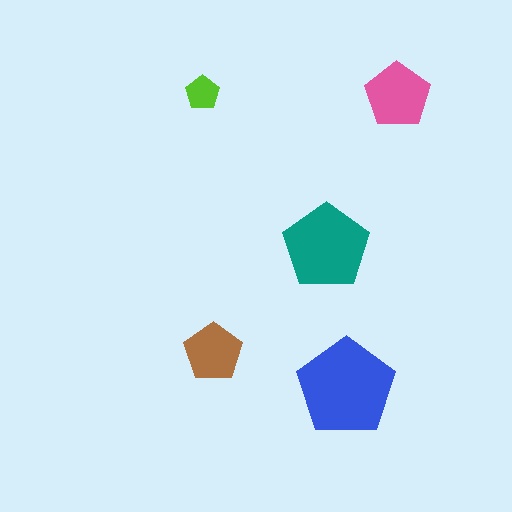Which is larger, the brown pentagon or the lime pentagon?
The brown one.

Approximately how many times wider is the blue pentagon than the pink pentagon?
About 1.5 times wider.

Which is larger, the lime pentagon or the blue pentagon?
The blue one.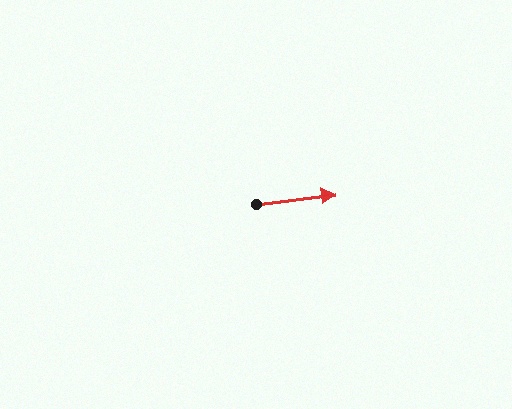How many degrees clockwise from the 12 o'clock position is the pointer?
Approximately 83 degrees.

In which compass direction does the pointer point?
East.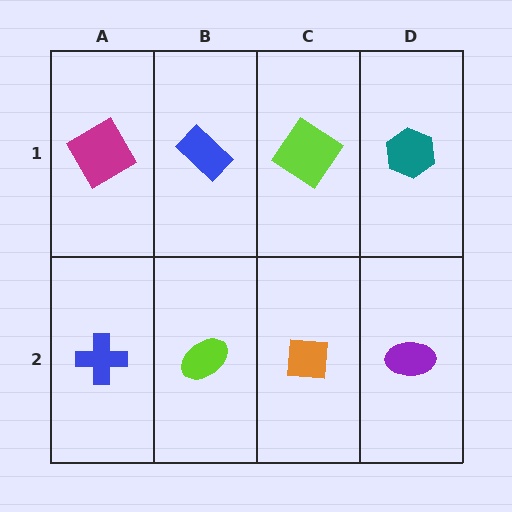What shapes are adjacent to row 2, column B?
A blue rectangle (row 1, column B), a blue cross (row 2, column A), an orange square (row 2, column C).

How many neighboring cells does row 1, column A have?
2.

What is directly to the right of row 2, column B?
An orange square.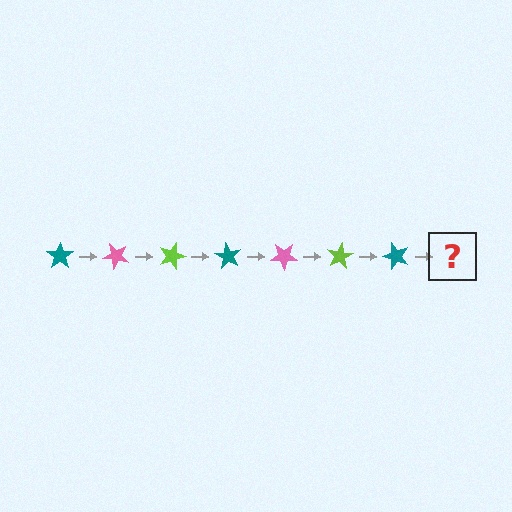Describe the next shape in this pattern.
It should be a pink star, rotated 315 degrees from the start.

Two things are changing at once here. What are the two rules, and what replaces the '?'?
The two rules are that it rotates 45 degrees each step and the color cycles through teal, pink, and lime. The '?' should be a pink star, rotated 315 degrees from the start.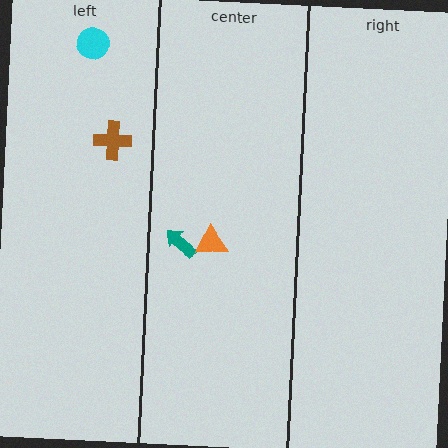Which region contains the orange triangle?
The center region.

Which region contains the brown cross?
The left region.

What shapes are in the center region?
The teal arrow, the orange triangle.